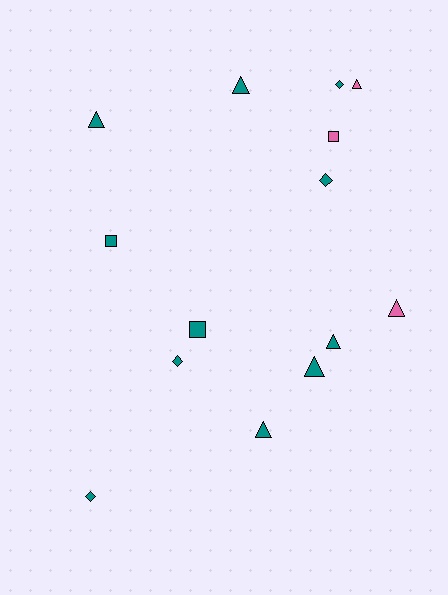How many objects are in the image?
There are 14 objects.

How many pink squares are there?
There is 1 pink square.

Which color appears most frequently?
Teal, with 11 objects.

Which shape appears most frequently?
Triangle, with 7 objects.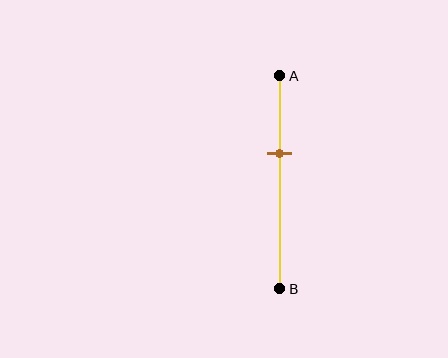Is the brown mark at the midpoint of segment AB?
No, the mark is at about 35% from A, not at the 50% midpoint.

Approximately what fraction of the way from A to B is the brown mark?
The brown mark is approximately 35% of the way from A to B.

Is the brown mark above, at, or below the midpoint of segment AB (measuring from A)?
The brown mark is above the midpoint of segment AB.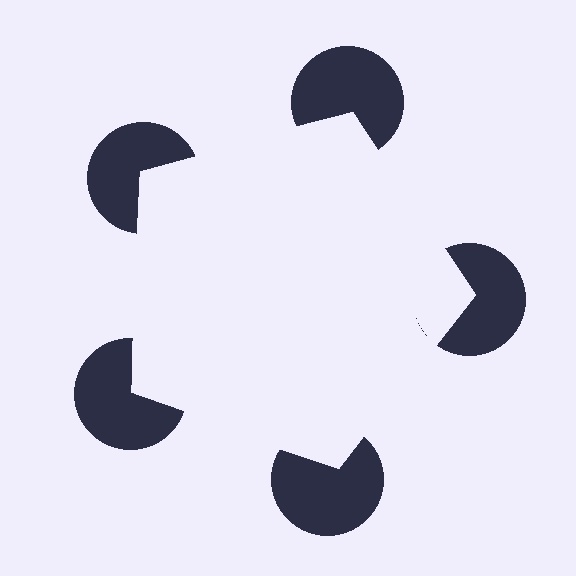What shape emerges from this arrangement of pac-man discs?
An illusory pentagon — its edges are inferred from the aligned wedge cuts in the pac-man discs, not physically drawn.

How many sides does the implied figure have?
5 sides.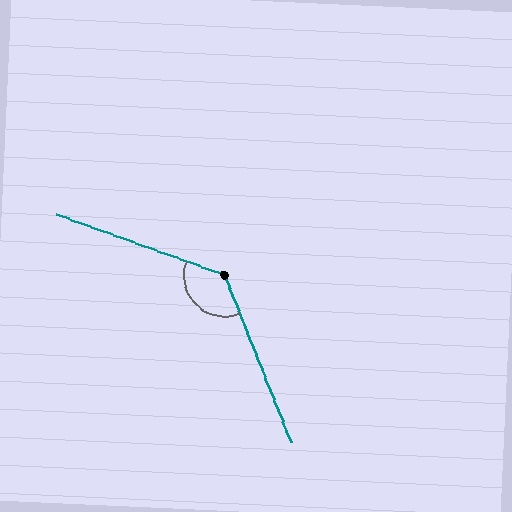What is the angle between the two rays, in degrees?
Approximately 132 degrees.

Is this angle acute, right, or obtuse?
It is obtuse.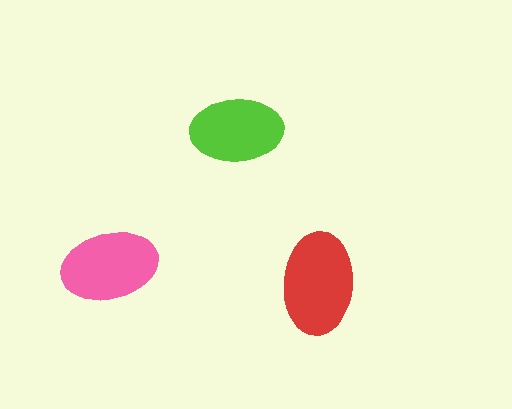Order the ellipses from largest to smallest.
the red one, the pink one, the lime one.